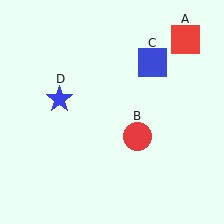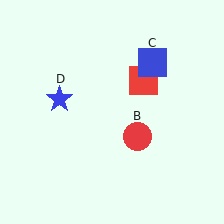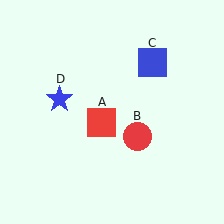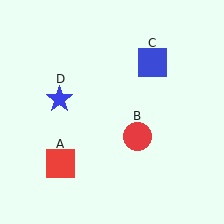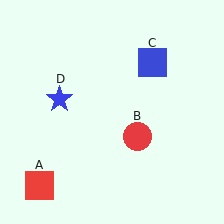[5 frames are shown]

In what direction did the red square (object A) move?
The red square (object A) moved down and to the left.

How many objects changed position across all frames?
1 object changed position: red square (object A).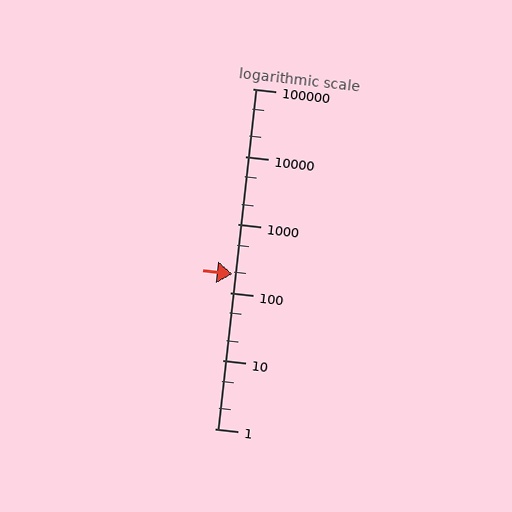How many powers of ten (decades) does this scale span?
The scale spans 5 decades, from 1 to 100000.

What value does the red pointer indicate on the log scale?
The pointer indicates approximately 190.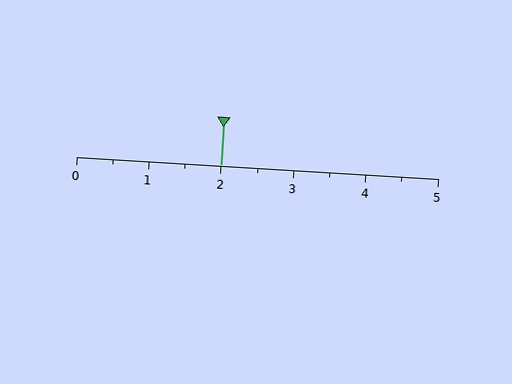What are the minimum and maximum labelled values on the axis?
The axis runs from 0 to 5.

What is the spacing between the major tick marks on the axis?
The major ticks are spaced 1 apart.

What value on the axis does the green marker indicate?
The marker indicates approximately 2.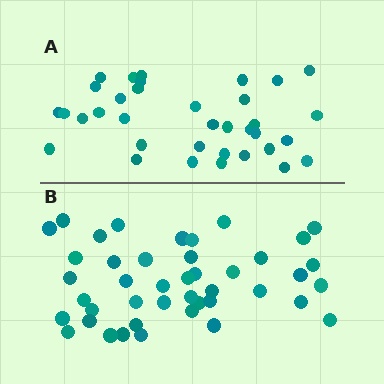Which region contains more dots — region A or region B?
Region B (the bottom region) has more dots.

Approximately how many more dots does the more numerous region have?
Region B has roughly 8 or so more dots than region A.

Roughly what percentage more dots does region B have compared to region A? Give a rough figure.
About 25% more.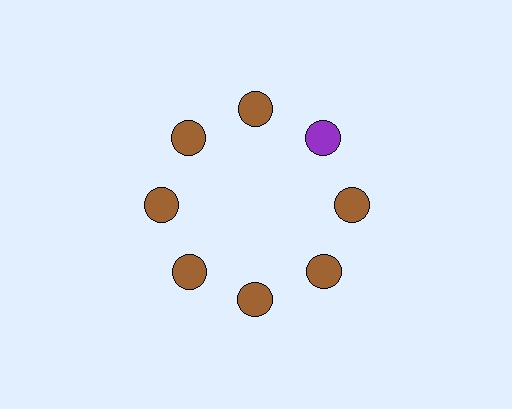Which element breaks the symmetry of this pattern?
The purple circle at roughly the 2 o'clock position breaks the symmetry. All other shapes are brown circles.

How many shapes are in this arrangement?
There are 8 shapes arranged in a ring pattern.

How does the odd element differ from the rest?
It has a different color: purple instead of brown.